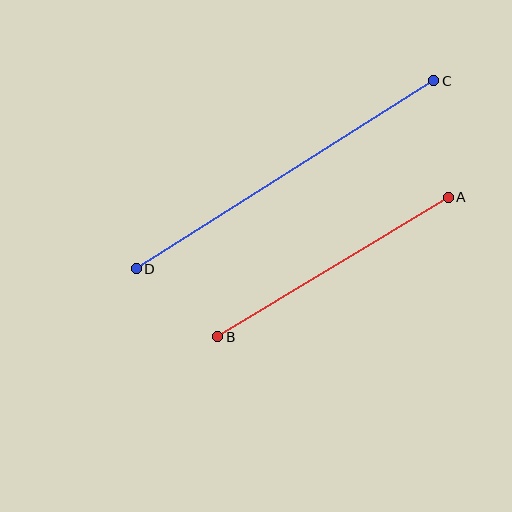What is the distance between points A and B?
The distance is approximately 269 pixels.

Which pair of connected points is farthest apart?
Points C and D are farthest apart.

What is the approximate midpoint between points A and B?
The midpoint is at approximately (333, 267) pixels.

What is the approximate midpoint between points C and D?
The midpoint is at approximately (285, 175) pixels.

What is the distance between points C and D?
The distance is approximately 352 pixels.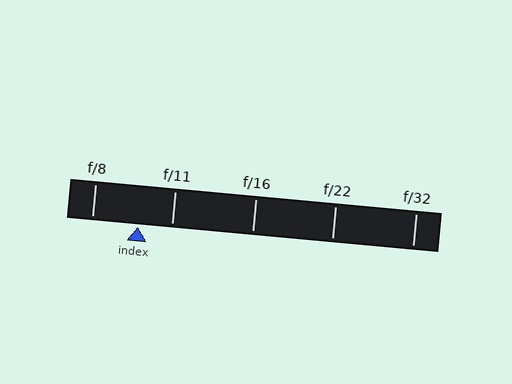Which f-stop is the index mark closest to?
The index mark is closest to f/11.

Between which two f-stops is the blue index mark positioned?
The index mark is between f/8 and f/11.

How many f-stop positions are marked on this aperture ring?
There are 5 f-stop positions marked.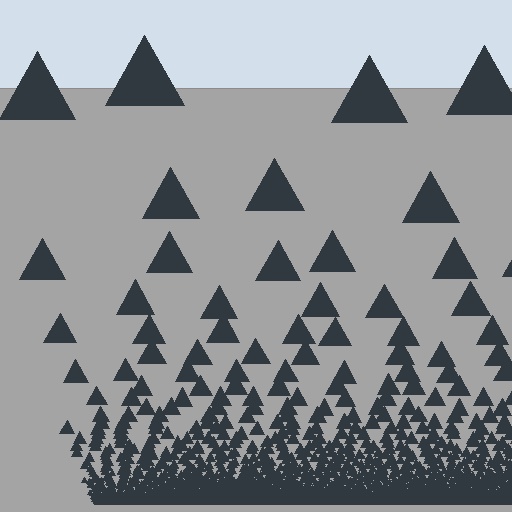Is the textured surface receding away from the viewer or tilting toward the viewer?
The surface appears to tilt toward the viewer. Texture elements get larger and sparser toward the top.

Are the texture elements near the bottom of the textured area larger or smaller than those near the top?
Smaller. The gradient is inverted — elements near the bottom are smaller and denser.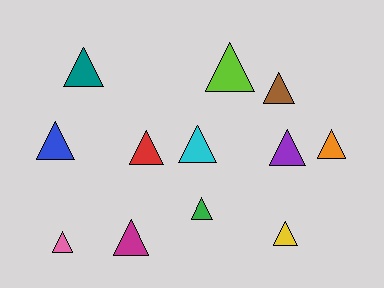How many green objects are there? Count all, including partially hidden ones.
There is 1 green object.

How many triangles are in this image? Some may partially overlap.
There are 12 triangles.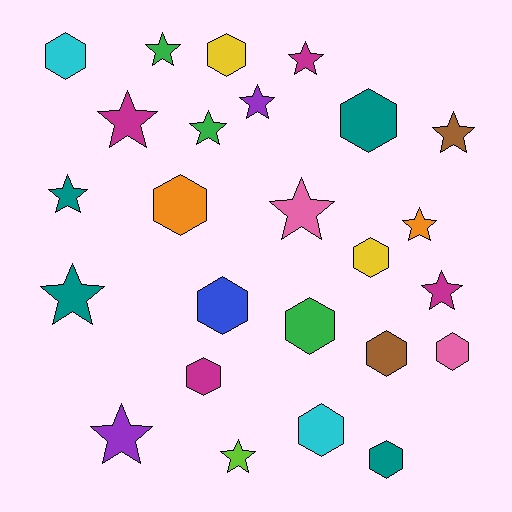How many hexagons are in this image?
There are 12 hexagons.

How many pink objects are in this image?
There are 2 pink objects.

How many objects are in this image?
There are 25 objects.